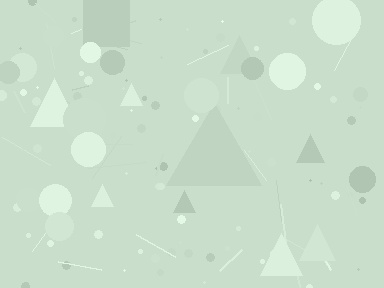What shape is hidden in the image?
A triangle is hidden in the image.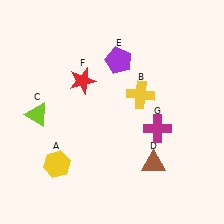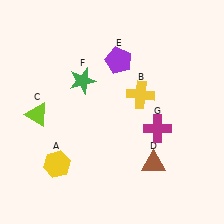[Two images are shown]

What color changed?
The star (F) changed from red in Image 1 to green in Image 2.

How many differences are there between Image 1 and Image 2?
There is 1 difference between the two images.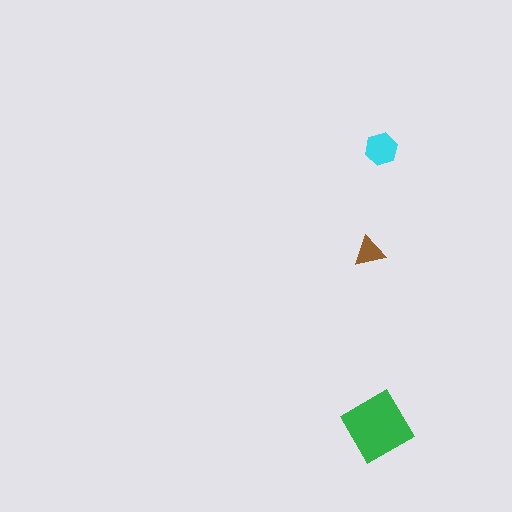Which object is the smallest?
The brown triangle.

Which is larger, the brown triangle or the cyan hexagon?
The cyan hexagon.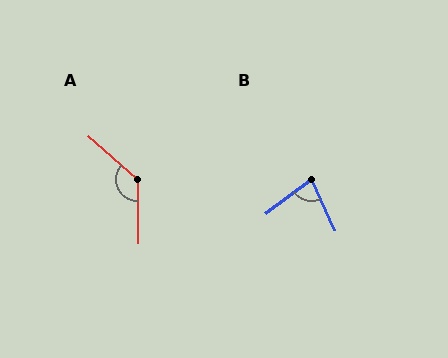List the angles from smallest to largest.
B (78°), A (132°).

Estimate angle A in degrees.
Approximately 132 degrees.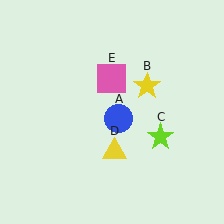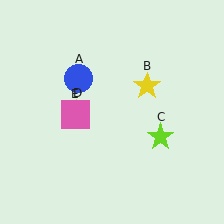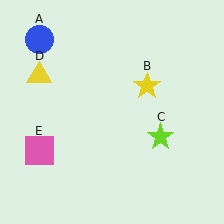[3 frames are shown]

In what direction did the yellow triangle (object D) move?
The yellow triangle (object D) moved up and to the left.